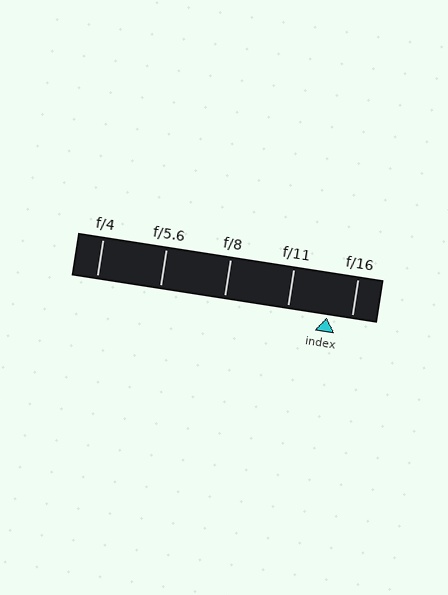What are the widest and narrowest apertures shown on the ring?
The widest aperture shown is f/4 and the narrowest is f/16.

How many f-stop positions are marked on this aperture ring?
There are 5 f-stop positions marked.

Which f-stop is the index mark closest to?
The index mark is closest to f/16.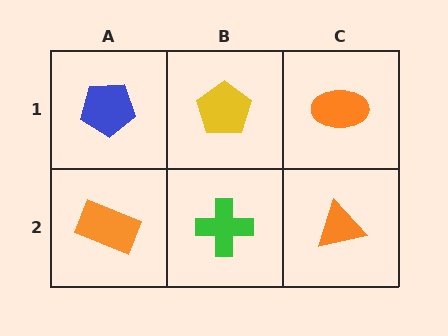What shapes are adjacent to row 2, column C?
An orange ellipse (row 1, column C), a green cross (row 2, column B).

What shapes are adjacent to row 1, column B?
A green cross (row 2, column B), a blue pentagon (row 1, column A), an orange ellipse (row 1, column C).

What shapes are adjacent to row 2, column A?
A blue pentagon (row 1, column A), a green cross (row 2, column B).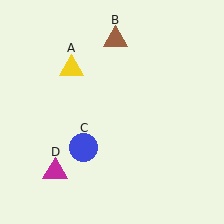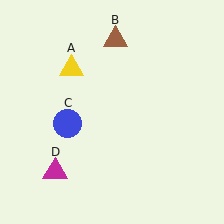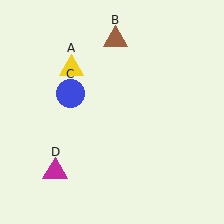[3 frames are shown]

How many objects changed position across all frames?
1 object changed position: blue circle (object C).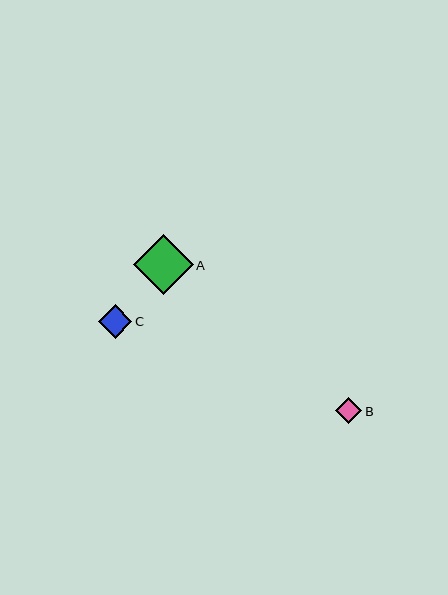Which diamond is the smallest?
Diamond B is the smallest with a size of approximately 26 pixels.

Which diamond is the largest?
Diamond A is the largest with a size of approximately 60 pixels.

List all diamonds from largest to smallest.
From largest to smallest: A, C, B.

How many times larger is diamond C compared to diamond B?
Diamond C is approximately 1.3 times the size of diamond B.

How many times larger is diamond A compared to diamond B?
Diamond A is approximately 2.3 times the size of diamond B.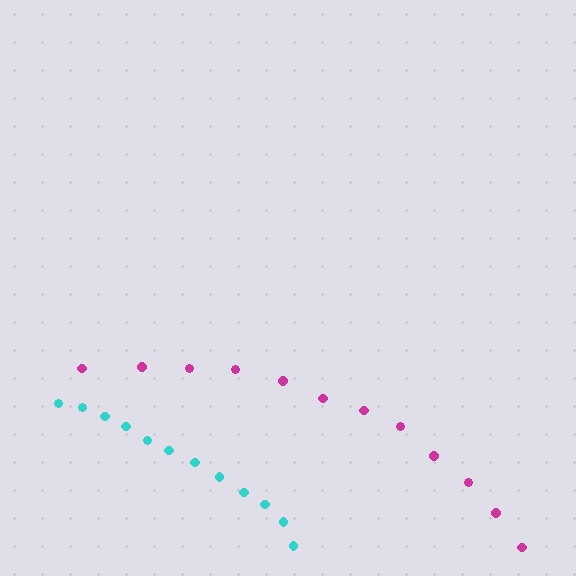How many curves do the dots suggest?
There are 2 distinct paths.